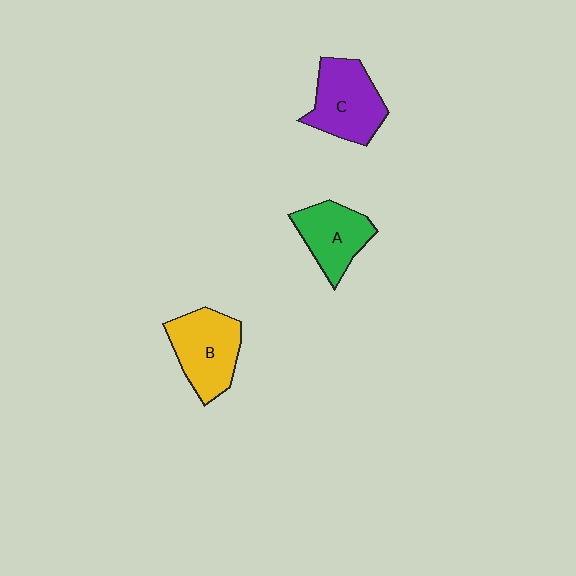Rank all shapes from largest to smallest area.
From largest to smallest: C (purple), B (yellow), A (green).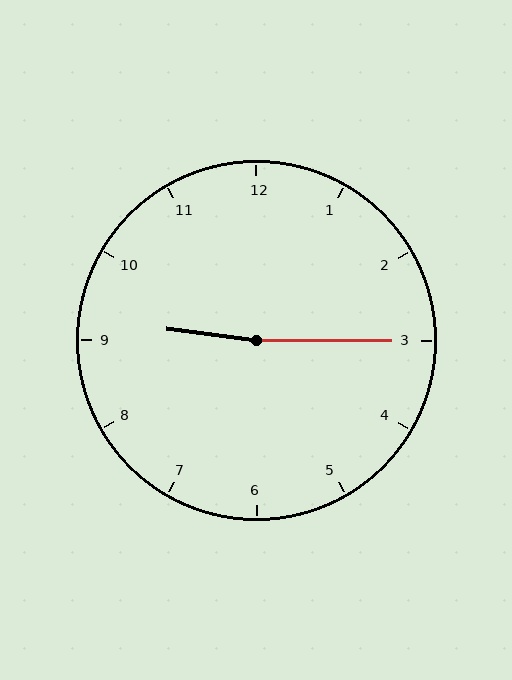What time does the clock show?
9:15.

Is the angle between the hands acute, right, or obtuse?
It is obtuse.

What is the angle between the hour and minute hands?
Approximately 172 degrees.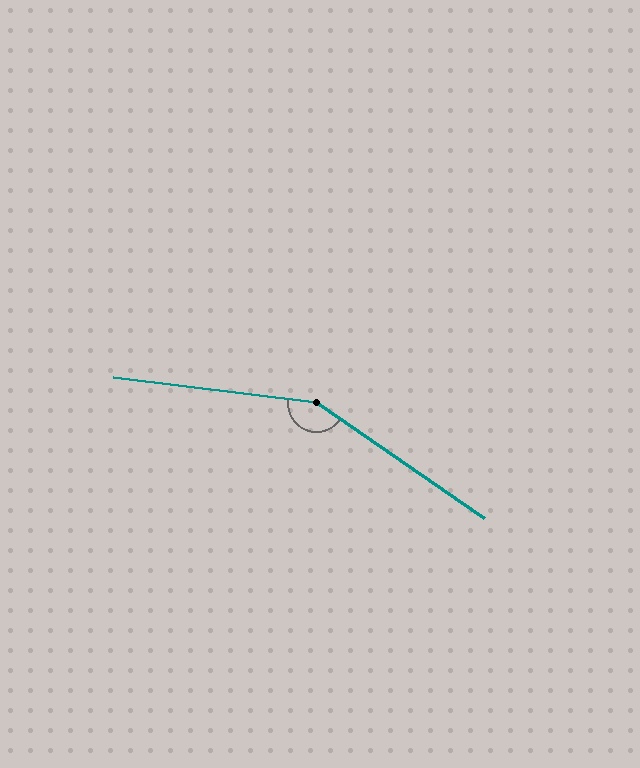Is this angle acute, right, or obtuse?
It is obtuse.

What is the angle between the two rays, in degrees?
Approximately 153 degrees.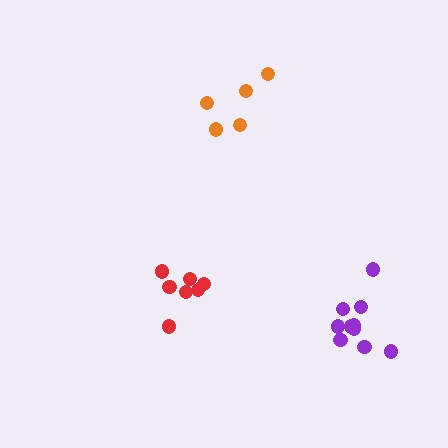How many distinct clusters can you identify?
There are 3 distinct clusters.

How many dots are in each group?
Group 1: 7 dots, Group 2: 5 dots, Group 3: 10 dots (22 total).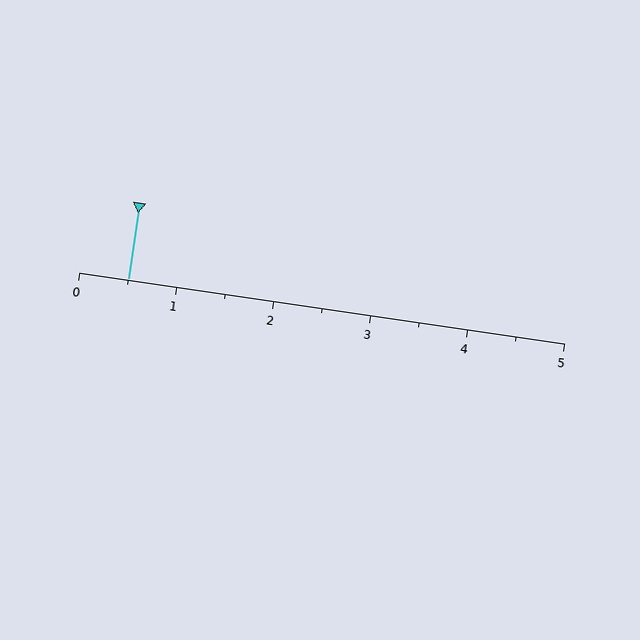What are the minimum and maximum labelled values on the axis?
The axis runs from 0 to 5.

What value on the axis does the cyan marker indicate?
The marker indicates approximately 0.5.